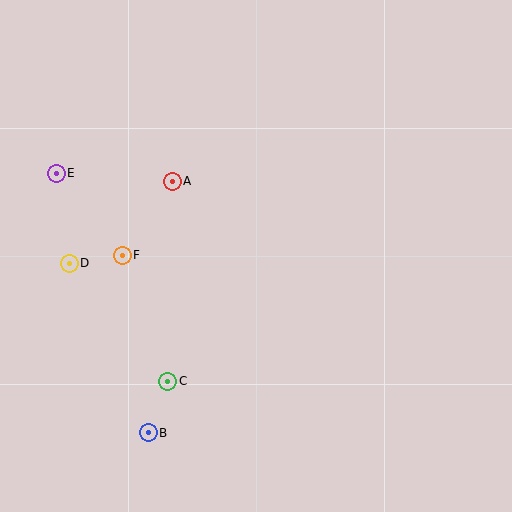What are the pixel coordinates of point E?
Point E is at (56, 173).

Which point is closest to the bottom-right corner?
Point C is closest to the bottom-right corner.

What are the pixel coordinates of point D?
Point D is at (69, 263).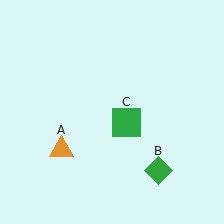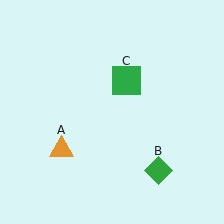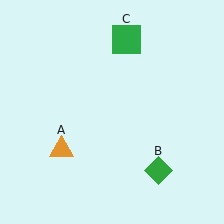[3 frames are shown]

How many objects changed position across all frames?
1 object changed position: green square (object C).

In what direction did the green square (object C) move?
The green square (object C) moved up.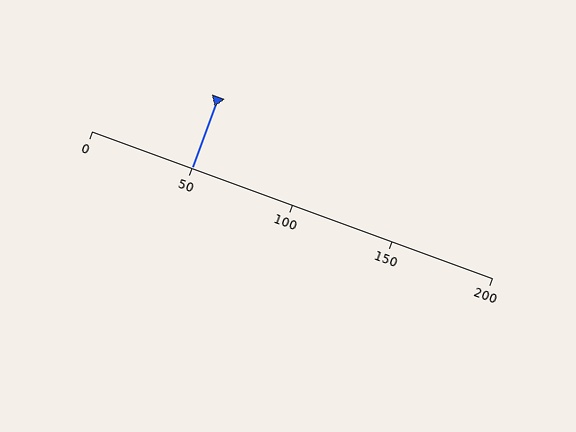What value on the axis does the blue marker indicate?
The marker indicates approximately 50.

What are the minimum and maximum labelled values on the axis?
The axis runs from 0 to 200.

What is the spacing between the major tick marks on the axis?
The major ticks are spaced 50 apart.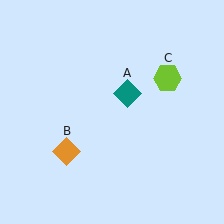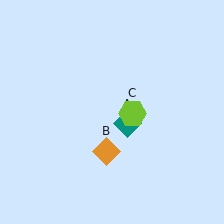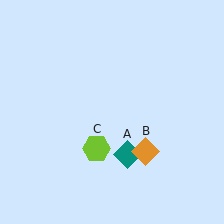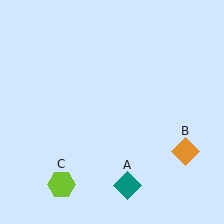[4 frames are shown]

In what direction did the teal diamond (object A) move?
The teal diamond (object A) moved down.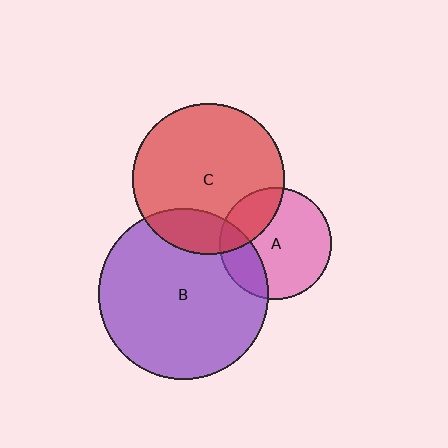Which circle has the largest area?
Circle B (purple).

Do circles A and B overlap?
Yes.